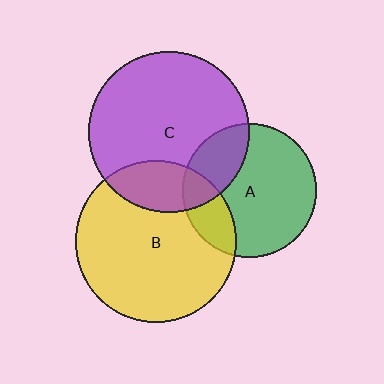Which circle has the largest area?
Circle B (yellow).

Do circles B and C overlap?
Yes.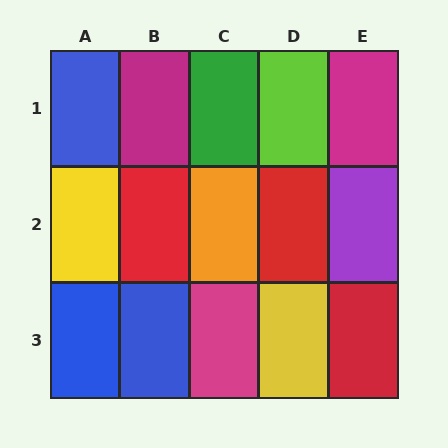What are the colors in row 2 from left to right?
Yellow, red, orange, red, purple.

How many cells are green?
1 cell is green.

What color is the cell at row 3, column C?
Magenta.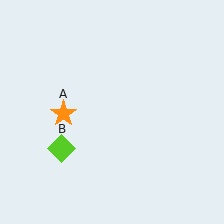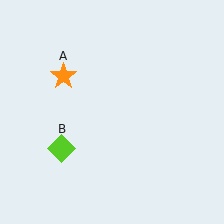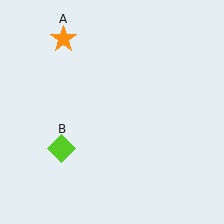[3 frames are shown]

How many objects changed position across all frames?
1 object changed position: orange star (object A).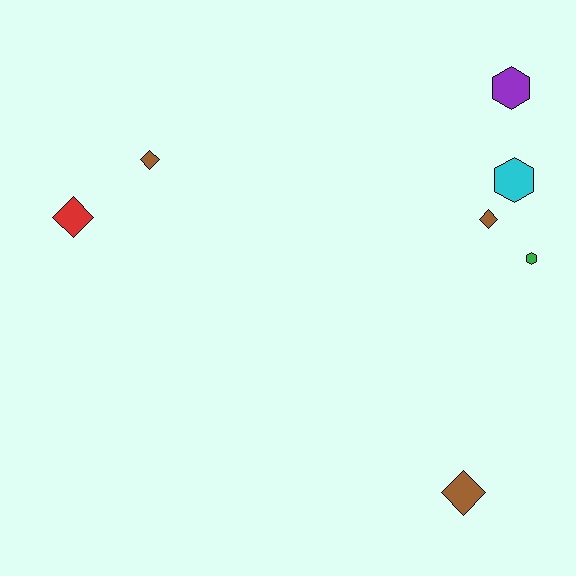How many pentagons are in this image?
There are no pentagons.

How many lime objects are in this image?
There are no lime objects.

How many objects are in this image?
There are 7 objects.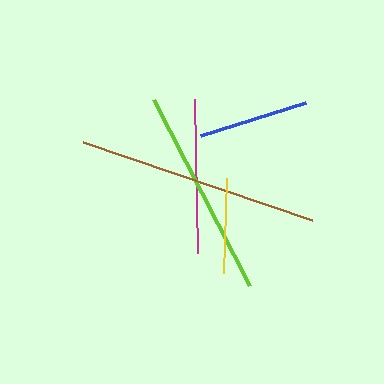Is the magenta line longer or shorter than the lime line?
The lime line is longer than the magenta line.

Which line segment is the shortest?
The yellow line is the shortest at approximately 95 pixels.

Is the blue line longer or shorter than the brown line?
The brown line is longer than the blue line.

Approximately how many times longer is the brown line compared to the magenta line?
The brown line is approximately 1.6 times the length of the magenta line.